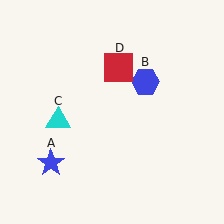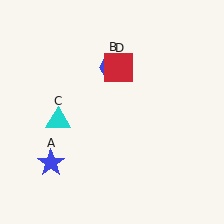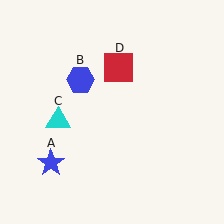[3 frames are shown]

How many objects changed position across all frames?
1 object changed position: blue hexagon (object B).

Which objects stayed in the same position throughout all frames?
Blue star (object A) and cyan triangle (object C) and red square (object D) remained stationary.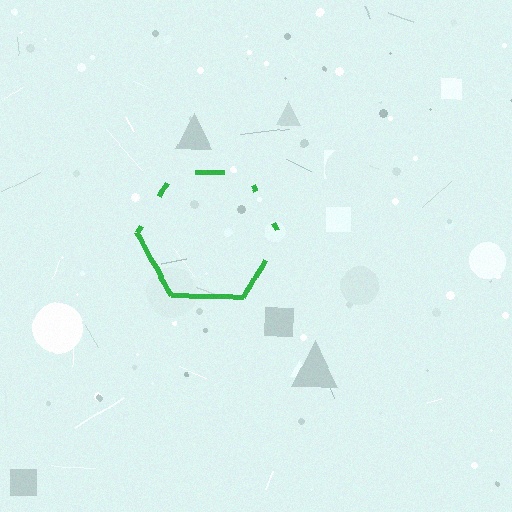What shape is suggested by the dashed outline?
The dashed outline suggests a hexagon.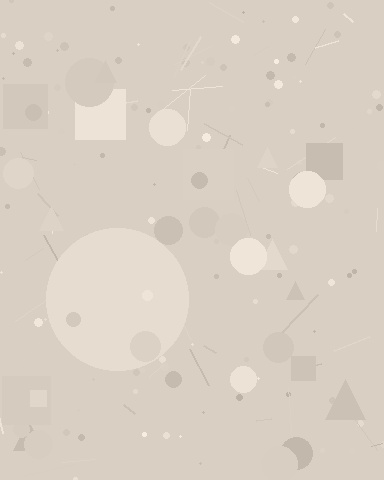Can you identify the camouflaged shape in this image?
The camouflaged shape is a circle.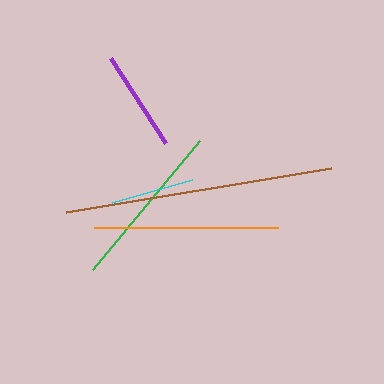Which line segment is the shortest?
The cyan line is the shortest at approximately 83 pixels.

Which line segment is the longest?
The brown line is the longest at approximately 269 pixels.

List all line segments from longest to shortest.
From longest to shortest: brown, orange, green, purple, cyan.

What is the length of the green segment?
The green segment is approximately 168 pixels long.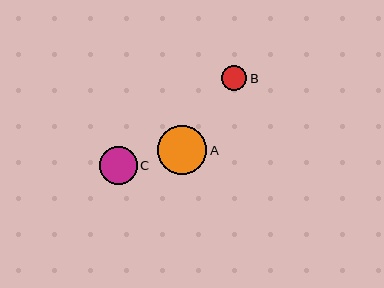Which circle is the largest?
Circle A is the largest with a size of approximately 49 pixels.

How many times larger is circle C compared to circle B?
Circle C is approximately 1.5 times the size of circle B.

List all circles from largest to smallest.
From largest to smallest: A, C, B.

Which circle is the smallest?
Circle B is the smallest with a size of approximately 25 pixels.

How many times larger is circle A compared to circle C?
Circle A is approximately 1.3 times the size of circle C.